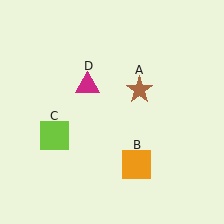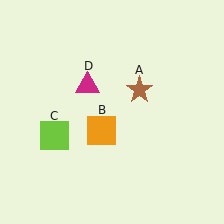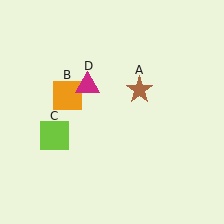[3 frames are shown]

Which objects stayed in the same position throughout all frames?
Brown star (object A) and lime square (object C) and magenta triangle (object D) remained stationary.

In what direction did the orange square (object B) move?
The orange square (object B) moved up and to the left.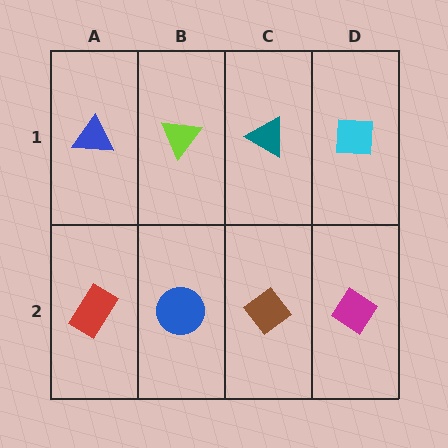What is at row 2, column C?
A brown diamond.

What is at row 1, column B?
A lime triangle.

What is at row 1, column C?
A teal triangle.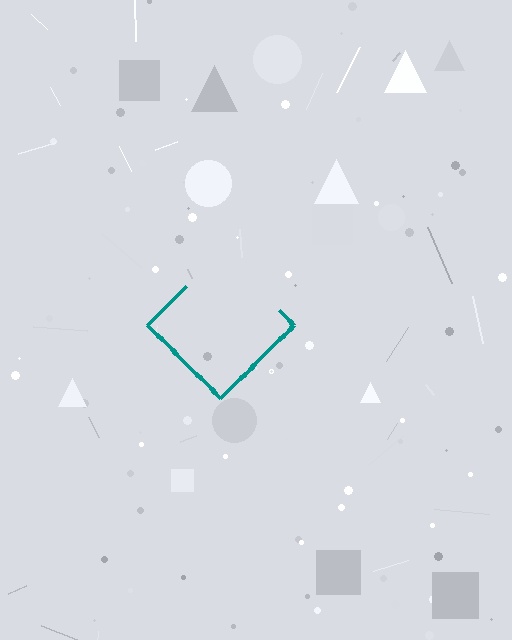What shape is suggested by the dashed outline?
The dashed outline suggests a diamond.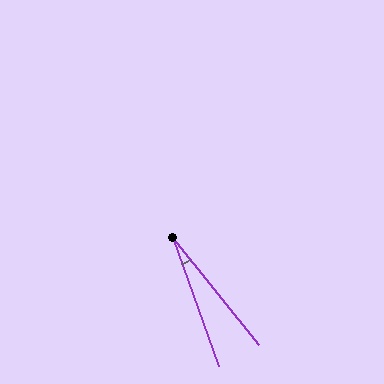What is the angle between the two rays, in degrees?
Approximately 19 degrees.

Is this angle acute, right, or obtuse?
It is acute.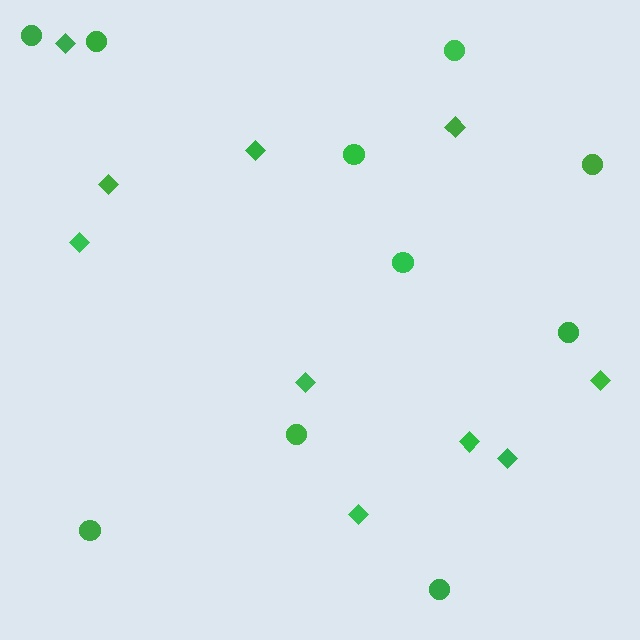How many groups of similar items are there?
There are 2 groups: one group of circles (10) and one group of diamonds (10).